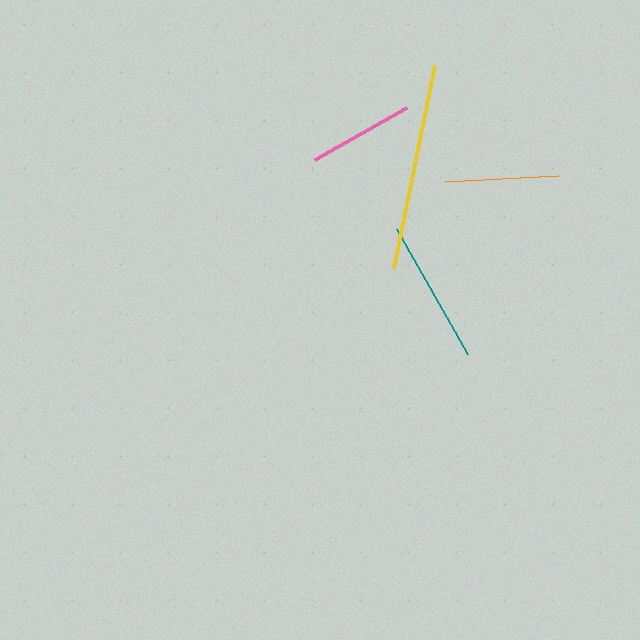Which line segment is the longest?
The yellow line is the longest at approximately 207 pixels.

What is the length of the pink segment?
The pink segment is approximately 106 pixels long.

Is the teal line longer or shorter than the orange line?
The teal line is longer than the orange line.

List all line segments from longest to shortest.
From longest to shortest: yellow, teal, orange, pink.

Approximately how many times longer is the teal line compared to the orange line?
The teal line is approximately 1.3 times the length of the orange line.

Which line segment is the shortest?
The pink line is the shortest at approximately 106 pixels.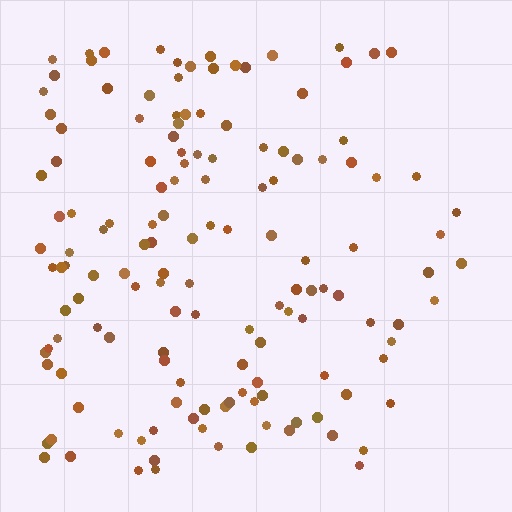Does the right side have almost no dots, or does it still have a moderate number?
Still a moderate number, just noticeably fewer than the left.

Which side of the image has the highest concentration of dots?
The left.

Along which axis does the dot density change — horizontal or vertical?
Horizontal.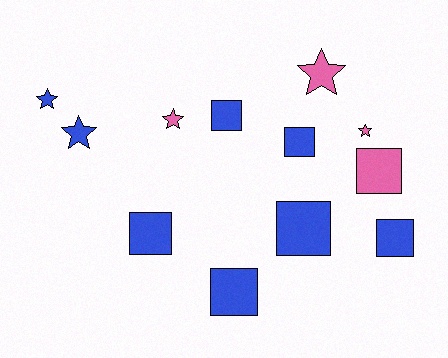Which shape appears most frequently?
Square, with 7 objects.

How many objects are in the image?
There are 12 objects.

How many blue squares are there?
There are 6 blue squares.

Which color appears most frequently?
Blue, with 8 objects.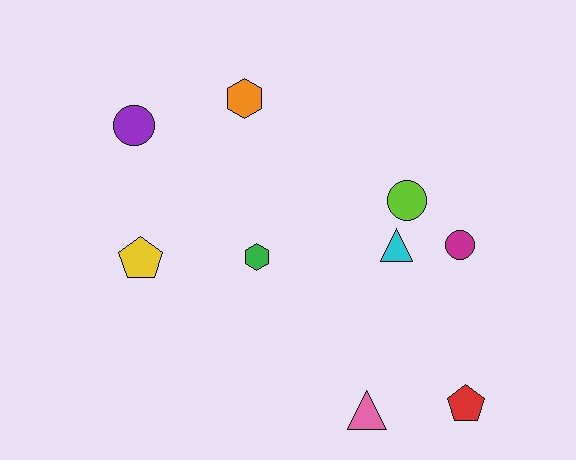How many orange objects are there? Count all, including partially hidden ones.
There is 1 orange object.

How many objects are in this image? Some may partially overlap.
There are 9 objects.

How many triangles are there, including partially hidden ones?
There are 2 triangles.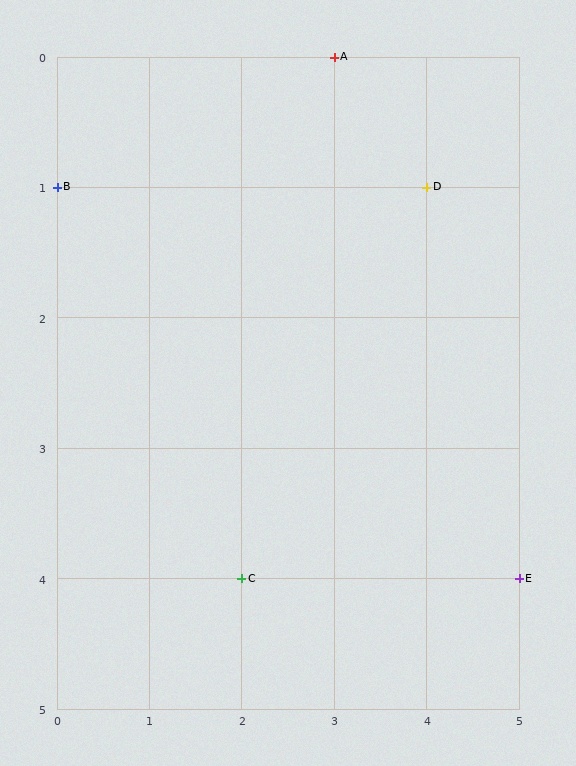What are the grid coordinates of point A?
Point A is at grid coordinates (3, 0).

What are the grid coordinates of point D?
Point D is at grid coordinates (4, 1).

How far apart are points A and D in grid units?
Points A and D are 1 column and 1 row apart (about 1.4 grid units diagonally).